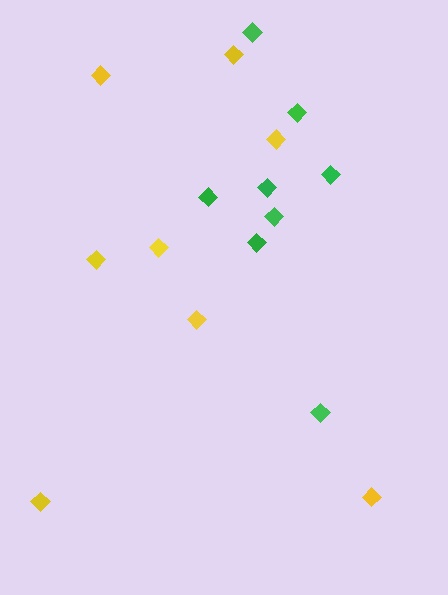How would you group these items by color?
There are 2 groups: one group of yellow diamonds (8) and one group of green diamonds (8).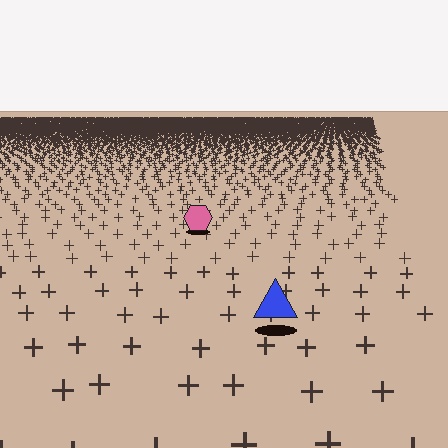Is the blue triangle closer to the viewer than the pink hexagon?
Yes. The blue triangle is closer — you can tell from the texture gradient: the ground texture is coarser near it.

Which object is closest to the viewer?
The blue triangle is closest. The texture marks near it are larger and more spread out.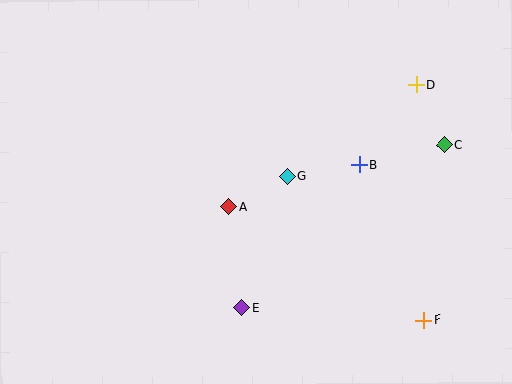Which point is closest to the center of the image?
Point A at (229, 207) is closest to the center.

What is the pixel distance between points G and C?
The distance between G and C is 160 pixels.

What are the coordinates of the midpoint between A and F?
The midpoint between A and F is at (326, 263).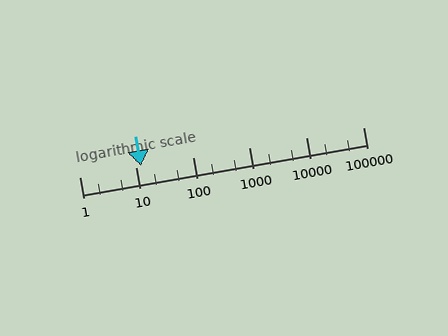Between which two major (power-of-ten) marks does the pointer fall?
The pointer is between 10 and 100.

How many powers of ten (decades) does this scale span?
The scale spans 5 decades, from 1 to 100000.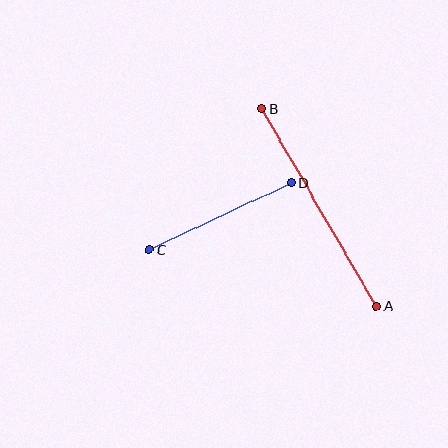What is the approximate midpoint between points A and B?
The midpoint is at approximately (319, 207) pixels.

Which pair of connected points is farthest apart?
Points A and B are farthest apart.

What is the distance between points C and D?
The distance is approximately 157 pixels.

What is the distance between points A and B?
The distance is approximately 228 pixels.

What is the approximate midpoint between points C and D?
The midpoint is at approximately (220, 216) pixels.